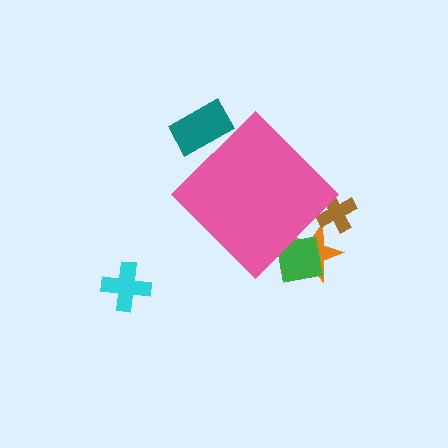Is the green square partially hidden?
Yes, the green square is partially hidden behind the pink diamond.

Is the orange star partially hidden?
Yes, the orange star is partially hidden behind the pink diamond.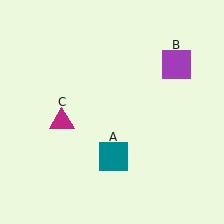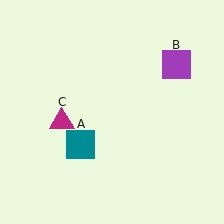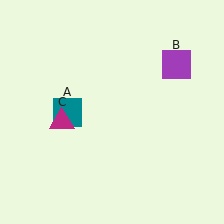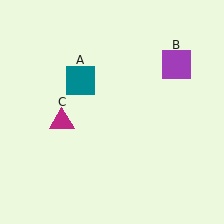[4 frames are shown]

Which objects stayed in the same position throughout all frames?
Purple square (object B) and magenta triangle (object C) remained stationary.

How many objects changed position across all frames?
1 object changed position: teal square (object A).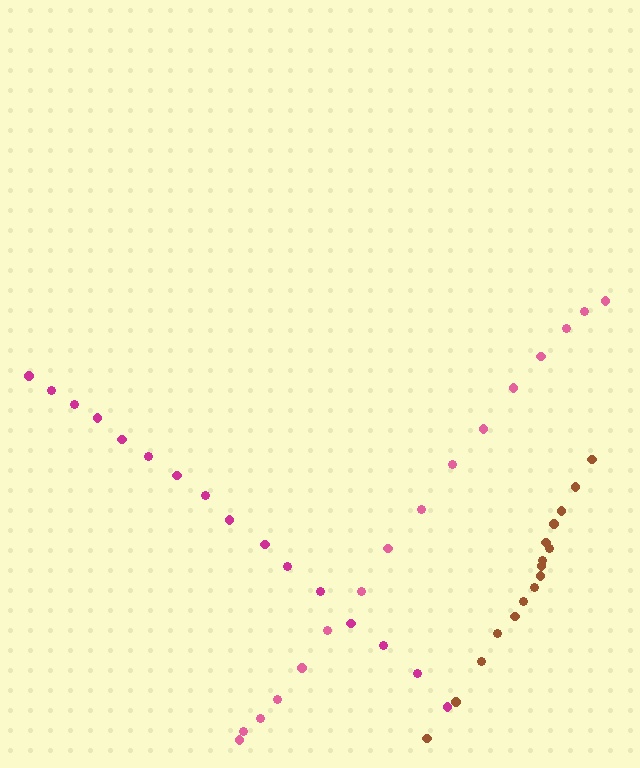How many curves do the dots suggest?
There are 3 distinct paths.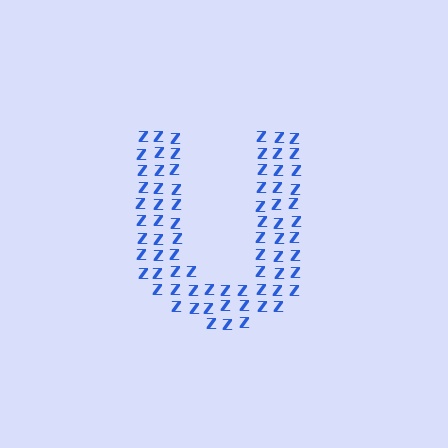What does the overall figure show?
The overall figure shows the letter U.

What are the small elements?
The small elements are letter Z's.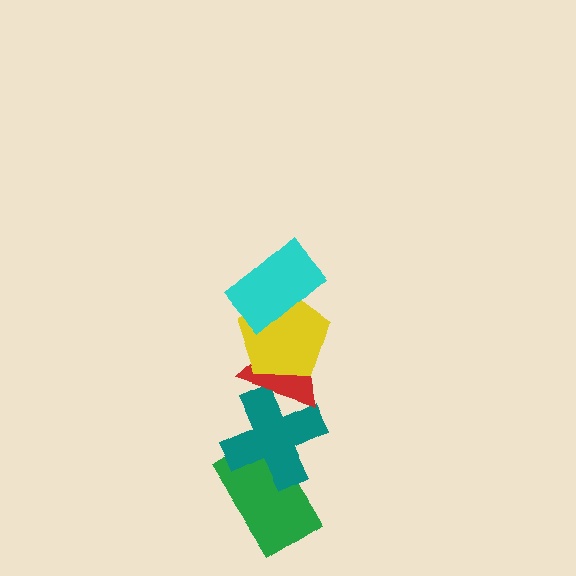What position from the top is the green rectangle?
The green rectangle is 5th from the top.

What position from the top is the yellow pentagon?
The yellow pentagon is 2nd from the top.